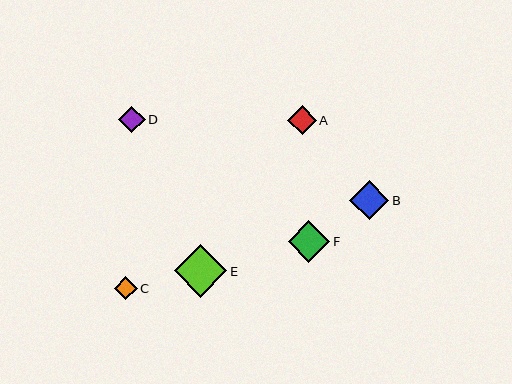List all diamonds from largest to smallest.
From largest to smallest: E, F, B, A, D, C.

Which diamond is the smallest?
Diamond C is the smallest with a size of approximately 23 pixels.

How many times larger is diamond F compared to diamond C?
Diamond F is approximately 1.8 times the size of diamond C.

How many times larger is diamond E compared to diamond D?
Diamond E is approximately 2.0 times the size of diamond D.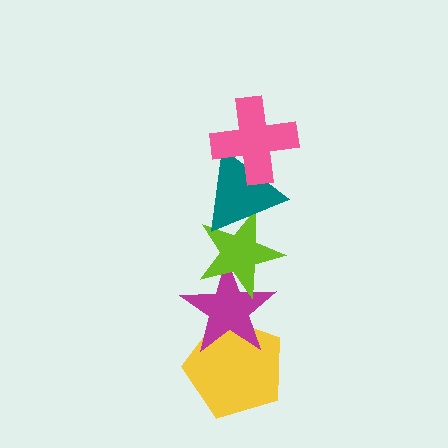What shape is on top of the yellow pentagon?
The magenta star is on top of the yellow pentagon.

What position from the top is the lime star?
The lime star is 3rd from the top.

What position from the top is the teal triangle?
The teal triangle is 2nd from the top.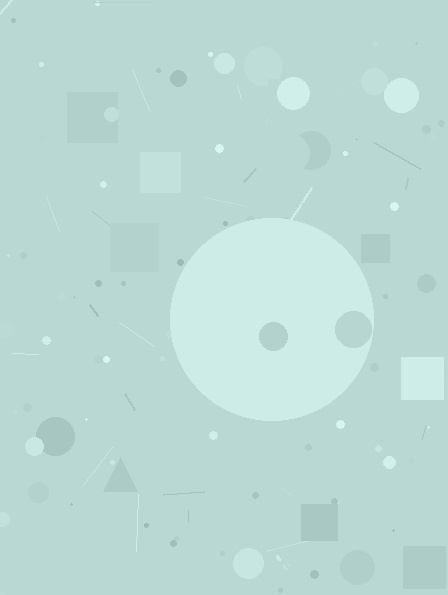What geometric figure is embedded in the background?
A circle is embedded in the background.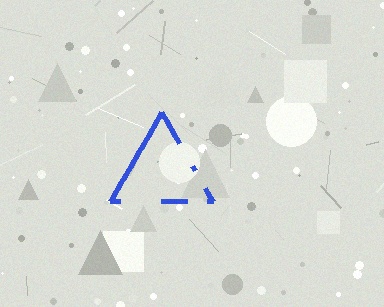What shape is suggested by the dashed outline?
The dashed outline suggests a triangle.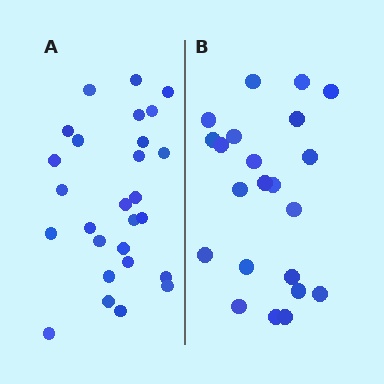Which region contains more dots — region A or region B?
Region A (the left region) has more dots.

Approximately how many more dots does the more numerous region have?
Region A has about 5 more dots than region B.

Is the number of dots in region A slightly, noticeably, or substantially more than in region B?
Region A has only slightly more — the two regions are fairly close. The ratio is roughly 1.2 to 1.